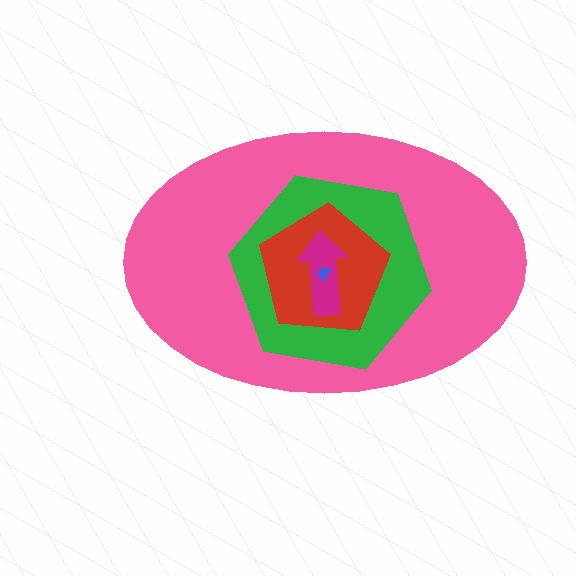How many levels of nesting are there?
5.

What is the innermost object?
The blue trapezoid.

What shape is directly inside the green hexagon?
The red pentagon.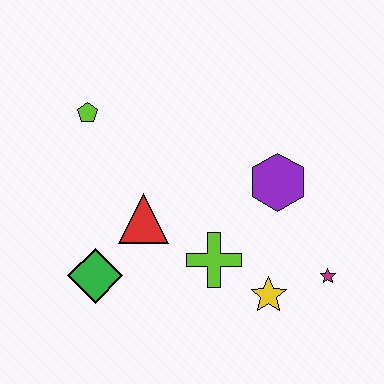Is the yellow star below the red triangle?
Yes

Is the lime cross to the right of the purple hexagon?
No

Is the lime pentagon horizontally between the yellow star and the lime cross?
No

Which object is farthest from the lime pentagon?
The magenta star is farthest from the lime pentagon.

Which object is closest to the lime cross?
The yellow star is closest to the lime cross.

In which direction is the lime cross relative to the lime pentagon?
The lime cross is below the lime pentagon.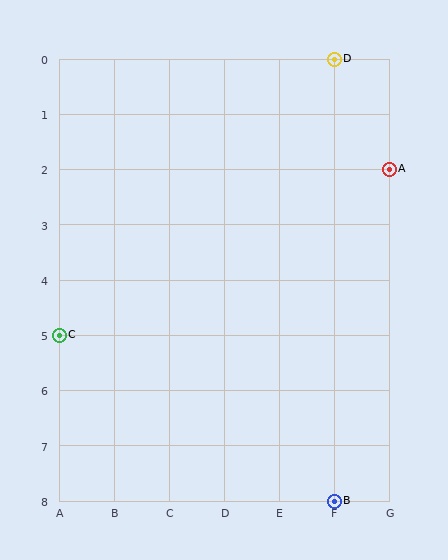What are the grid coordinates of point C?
Point C is at grid coordinates (A, 5).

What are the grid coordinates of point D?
Point D is at grid coordinates (F, 0).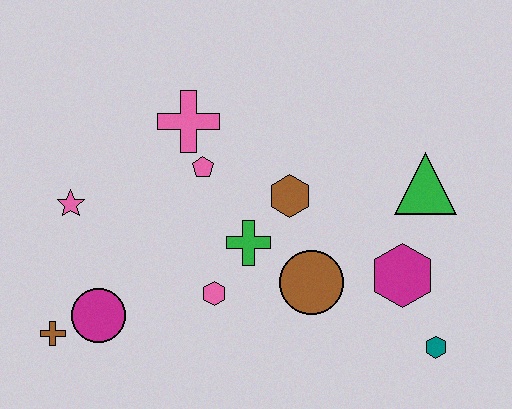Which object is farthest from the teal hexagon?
The pink star is farthest from the teal hexagon.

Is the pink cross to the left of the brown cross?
No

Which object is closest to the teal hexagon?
The magenta hexagon is closest to the teal hexagon.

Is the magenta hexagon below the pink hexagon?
No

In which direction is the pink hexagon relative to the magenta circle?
The pink hexagon is to the right of the magenta circle.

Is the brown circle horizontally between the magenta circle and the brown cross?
No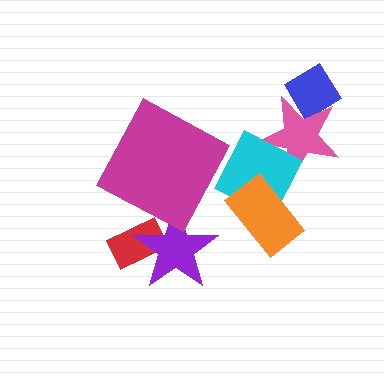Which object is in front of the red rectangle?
The purple star is in front of the red rectangle.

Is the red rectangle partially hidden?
Yes, it is partially covered by another shape.